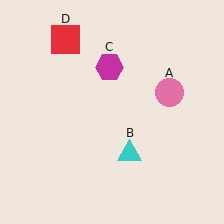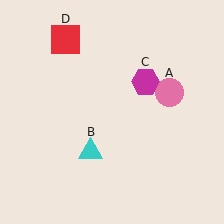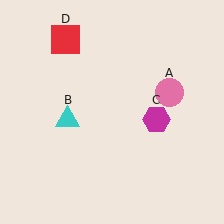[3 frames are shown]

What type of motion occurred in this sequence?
The cyan triangle (object B), magenta hexagon (object C) rotated clockwise around the center of the scene.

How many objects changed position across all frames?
2 objects changed position: cyan triangle (object B), magenta hexagon (object C).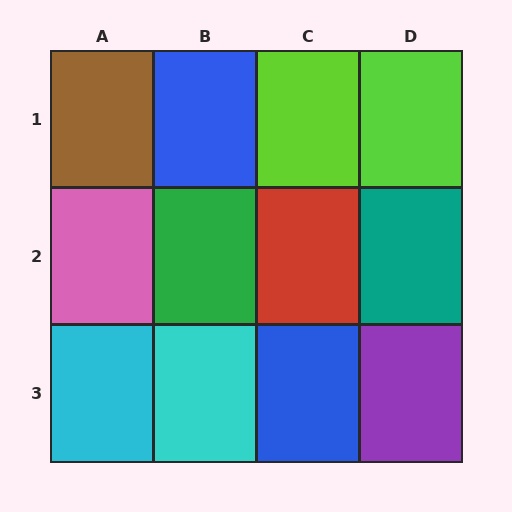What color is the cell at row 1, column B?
Blue.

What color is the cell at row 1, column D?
Lime.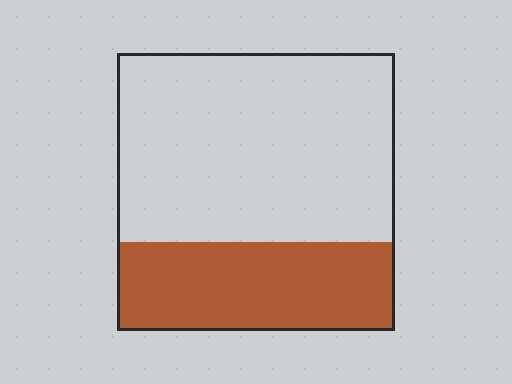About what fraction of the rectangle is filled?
About one third (1/3).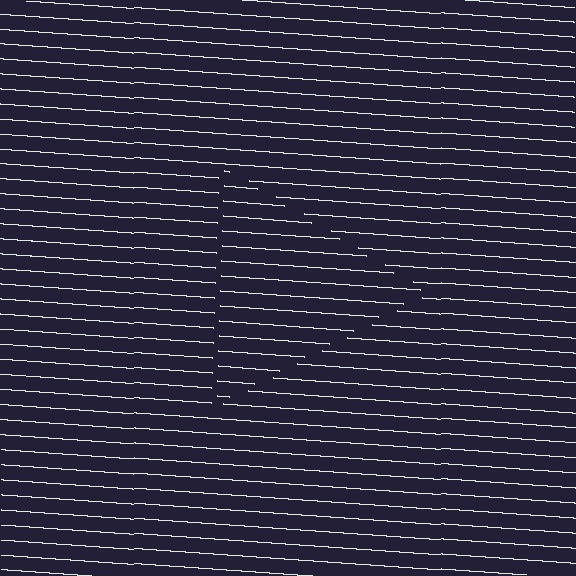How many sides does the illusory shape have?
3 sides — the line-ends trace a triangle.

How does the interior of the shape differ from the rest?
The interior of the shape contains the same grating, shifted by half a period — the contour is defined by the phase discontinuity where line-ends from the inner and outer gratings abut.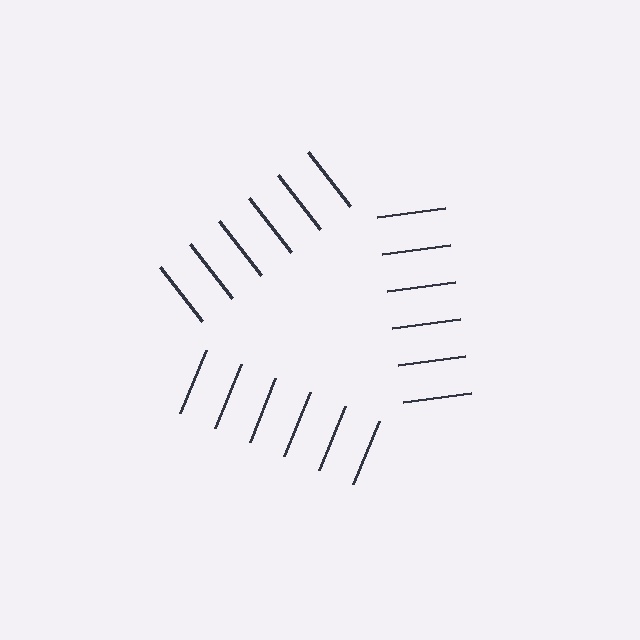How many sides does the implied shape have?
3 sides — the line-ends trace a triangle.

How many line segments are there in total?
18 — 6 along each of the 3 edges.